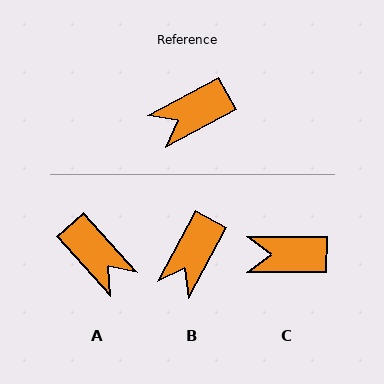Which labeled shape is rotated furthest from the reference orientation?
A, about 104 degrees away.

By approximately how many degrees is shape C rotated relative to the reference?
Approximately 29 degrees clockwise.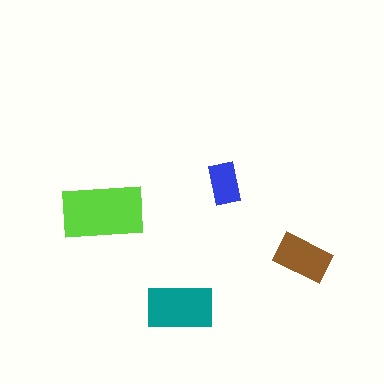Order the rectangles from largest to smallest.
the lime one, the teal one, the brown one, the blue one.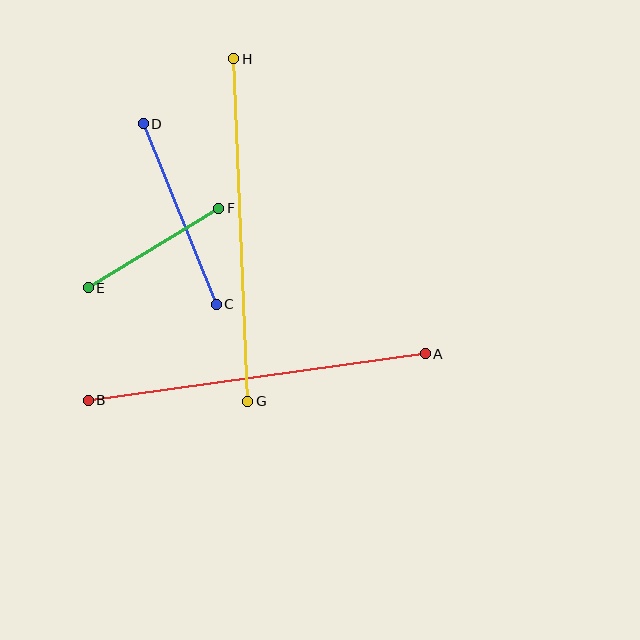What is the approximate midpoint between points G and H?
The midpoint is at approximately (241, 230) pixels.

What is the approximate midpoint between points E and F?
The midpoint is at approximately (154, 248) pixels.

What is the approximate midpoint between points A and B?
The midpoint is at approximately (257, 377) pixels.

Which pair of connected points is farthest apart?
Points G and H are farthest apart.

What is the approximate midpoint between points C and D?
The midpoint is at approximately (180, 214) pixels.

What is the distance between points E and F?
The distance is approximately 153 pixels.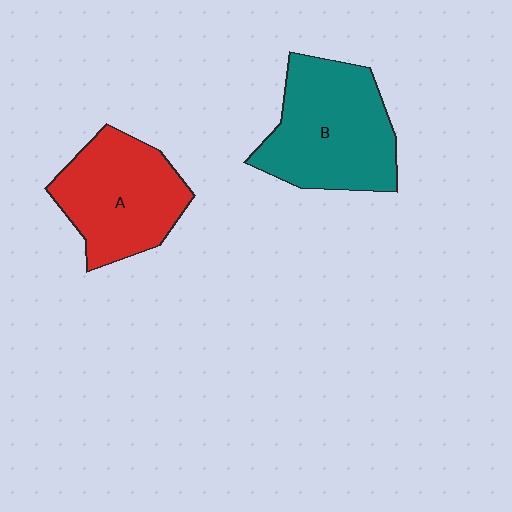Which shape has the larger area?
Shape B (teal).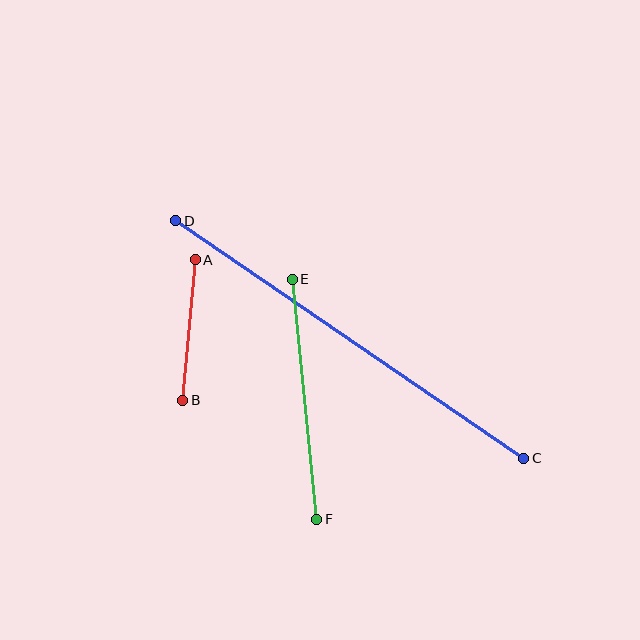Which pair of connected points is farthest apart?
Points C and D are farthest apart.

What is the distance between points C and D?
The distance is approximately 421 pixels.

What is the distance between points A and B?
The distance is approximately 141 pixels.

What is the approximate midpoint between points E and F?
The midpoint is at approximately (304, 399) pixels.